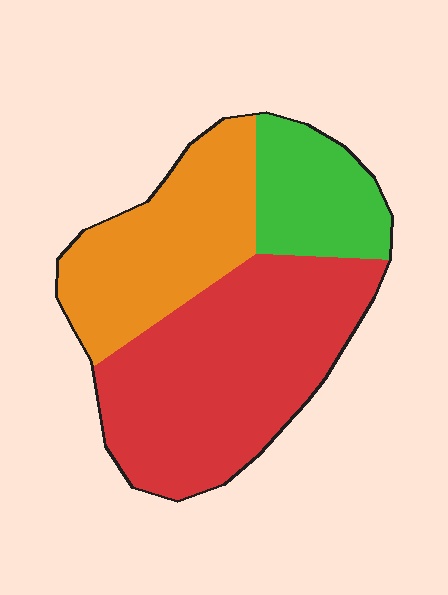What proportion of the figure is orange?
Orange covers about 30% of the figure.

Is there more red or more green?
Red.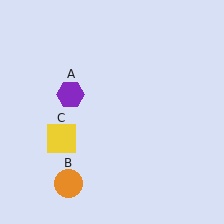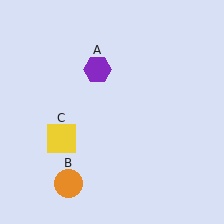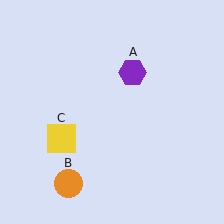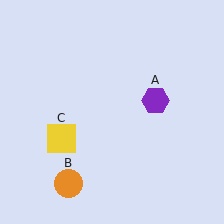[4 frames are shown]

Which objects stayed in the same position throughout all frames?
Orange circle (object B) and yellow square (object C) remained stationary.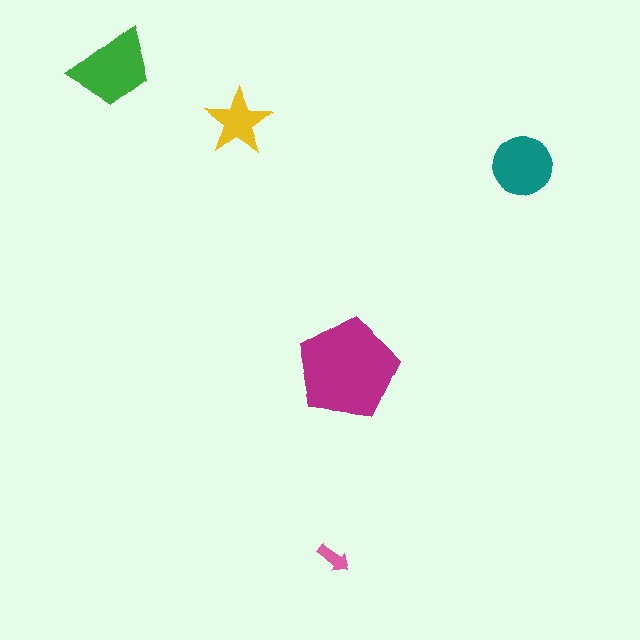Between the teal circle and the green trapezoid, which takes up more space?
The green trapezoid.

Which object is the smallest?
The pink arrow.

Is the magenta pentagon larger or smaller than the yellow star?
Larger.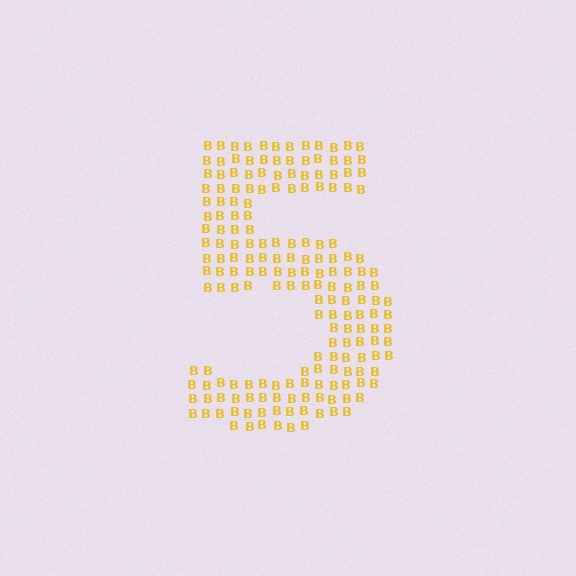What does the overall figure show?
The overall figure shows the digit 5.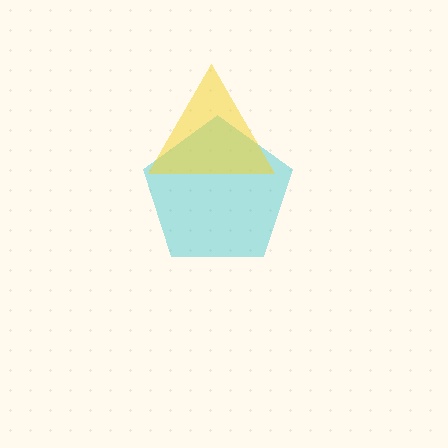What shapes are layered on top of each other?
The layered shapes are: a cyan pentagon, a yellow triangle.